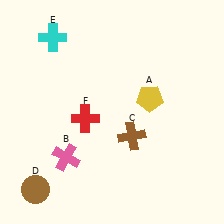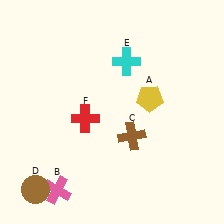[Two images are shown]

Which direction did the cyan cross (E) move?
The cyan cross (E) moved right.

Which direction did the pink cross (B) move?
The pink cross (B) moved down.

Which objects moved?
The objects that moved are: the pink cross (B), the cyan cross (E).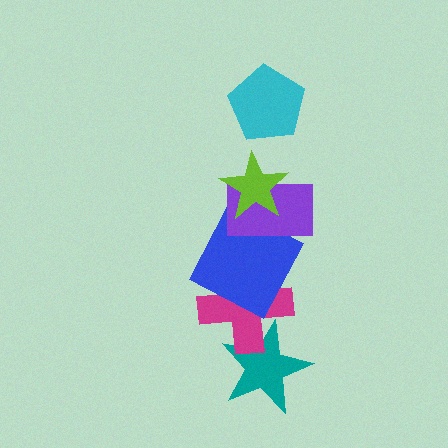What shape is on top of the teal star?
The magenta cross is on top of the teal star.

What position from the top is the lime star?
The lime star is 2nd from the top.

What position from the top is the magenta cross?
The magenta cross is 5th from the top.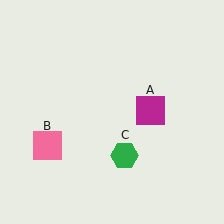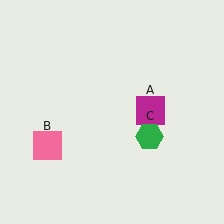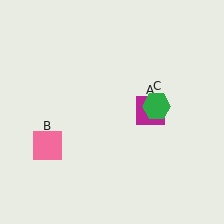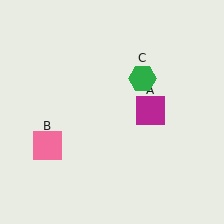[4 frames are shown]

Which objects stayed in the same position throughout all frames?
Magenta square (object A) and pink square (object B) remained stationary.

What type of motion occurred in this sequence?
The green hexagon (object C) rotated counterclockwise around the center of the scene.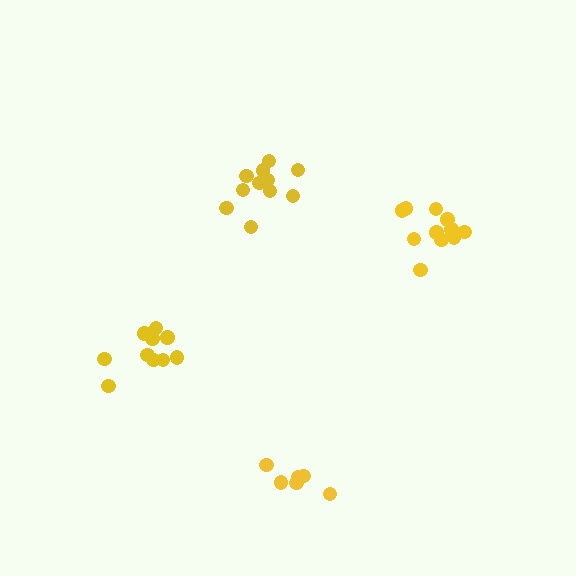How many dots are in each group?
Group 1: 10 dots, Group 2: 11 dots, Group 3: 6 dots, Group 4: 11 dots (38 total).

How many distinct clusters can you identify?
There are 4 distinct clusters.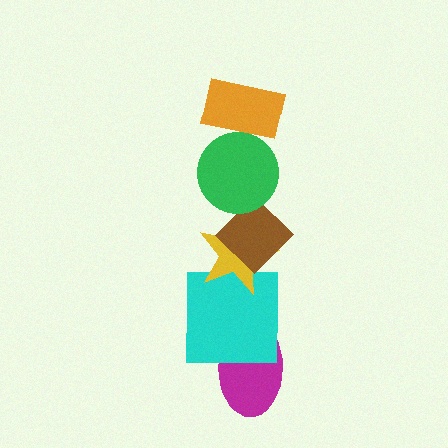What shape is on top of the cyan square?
The yellow star is on top of the cyan square.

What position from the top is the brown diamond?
The brown diamond is 3rd from the top.